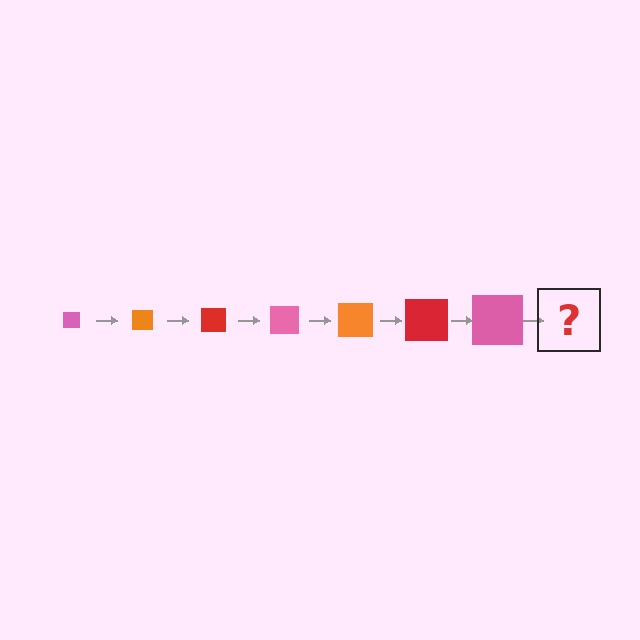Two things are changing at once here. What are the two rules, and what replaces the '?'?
The two rules are that the square grows larger each step and the color cycles through pink, orange, and red. The '?' should be an orange square, larger than the previous one.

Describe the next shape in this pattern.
It should be an orange square, larger than the previous one.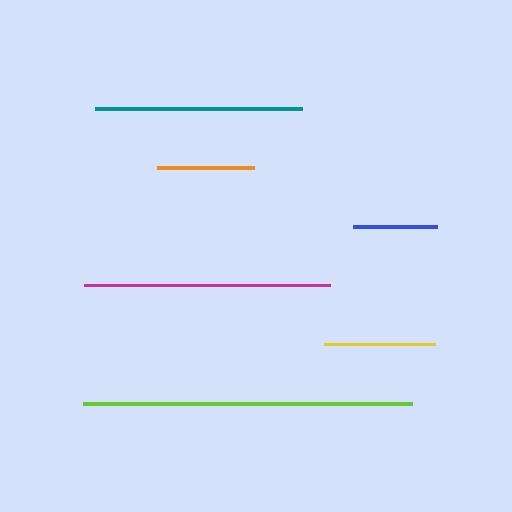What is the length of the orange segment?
The orange segment is approximately 97 pixels long.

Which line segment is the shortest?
The blue line is the shortest at approximately 84 pixels.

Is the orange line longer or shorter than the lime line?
The lime line is longer than the orange line.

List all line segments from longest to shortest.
From longest to shortest: lime, magenta, teal, yellow, orange, blue.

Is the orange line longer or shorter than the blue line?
The orange line is longer than the blue line.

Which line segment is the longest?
The lime line is the longest at approximately 329 pixels.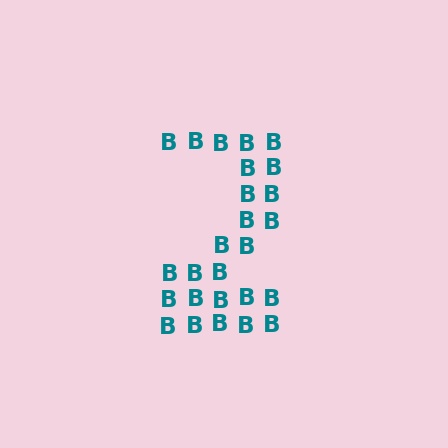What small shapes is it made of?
It is made of small letter B's.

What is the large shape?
The large shape is the digit 2.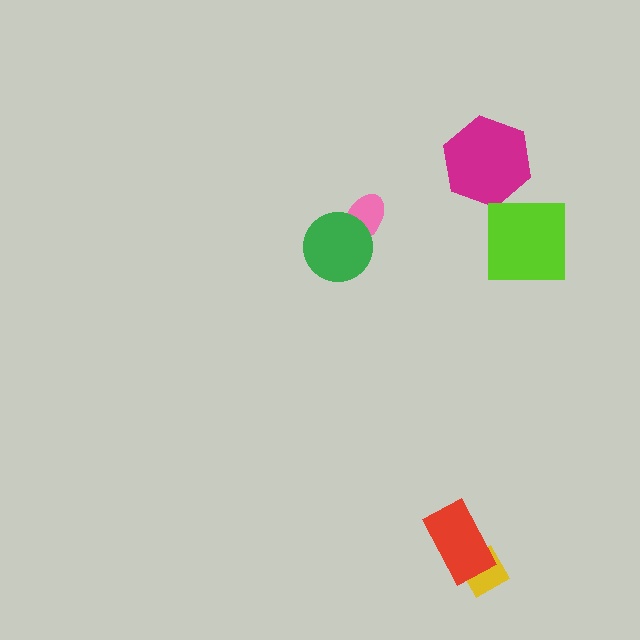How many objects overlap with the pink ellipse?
1 object overlaps with the pink ellipse.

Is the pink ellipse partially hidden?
Yes, it is partially covered by another shape.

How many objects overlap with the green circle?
1 object overlaps with the green circle.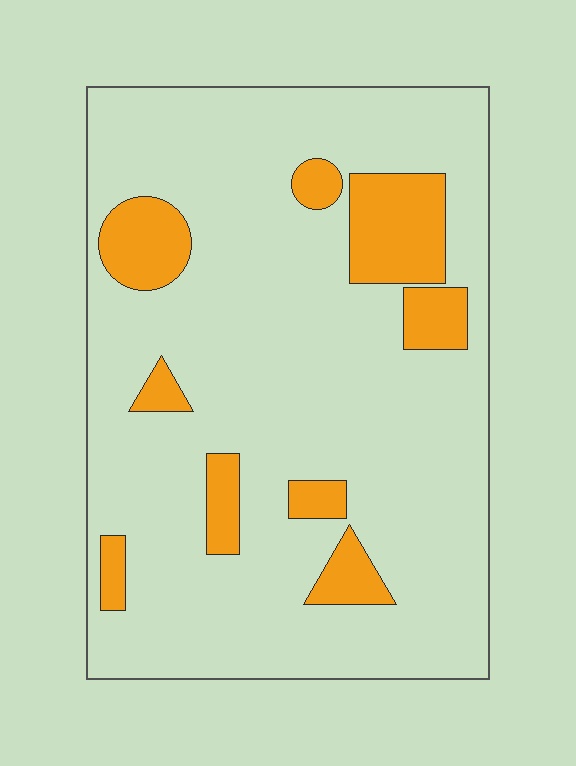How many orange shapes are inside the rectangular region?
9.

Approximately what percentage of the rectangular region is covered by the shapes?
Approximately 15%.